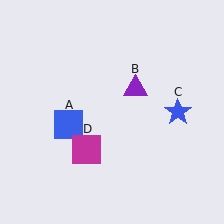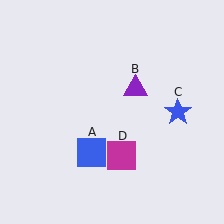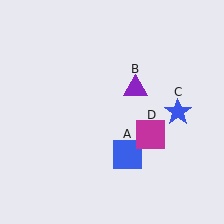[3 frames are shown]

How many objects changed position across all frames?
2 objects changed position: blue square (object A), magenta square (object D).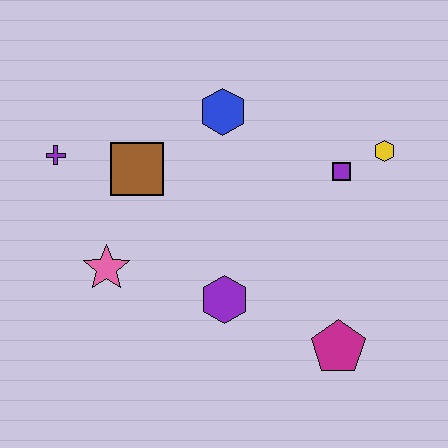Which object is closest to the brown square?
The purple cross is closest to the brown square.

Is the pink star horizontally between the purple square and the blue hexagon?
No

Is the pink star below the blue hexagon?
Yes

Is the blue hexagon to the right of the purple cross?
Yes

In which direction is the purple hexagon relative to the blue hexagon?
The purple hexagon is below the blue hexagon.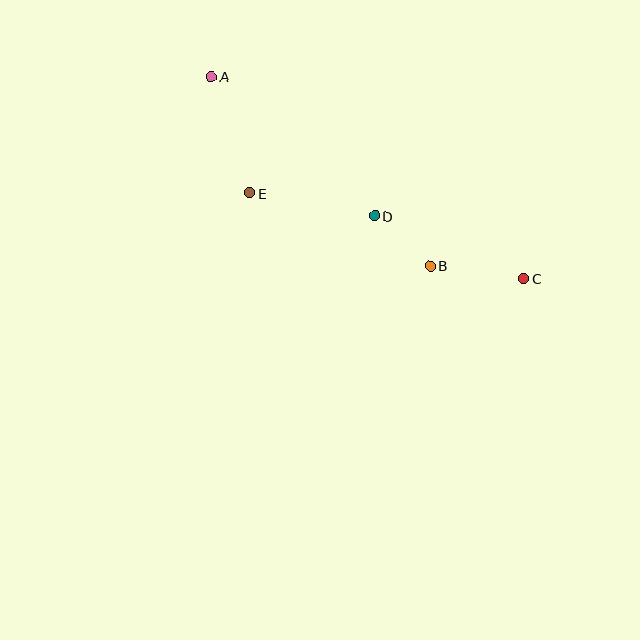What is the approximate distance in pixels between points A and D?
The distance between A and D is approximately 215 pixels.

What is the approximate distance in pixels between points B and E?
The distance between B and E is approximately 195 pixels.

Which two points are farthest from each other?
Points A and C are farthest from each other.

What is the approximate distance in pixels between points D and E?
The distance between D and E is approximately 127 pixels.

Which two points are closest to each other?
Points B and D are closest to each other.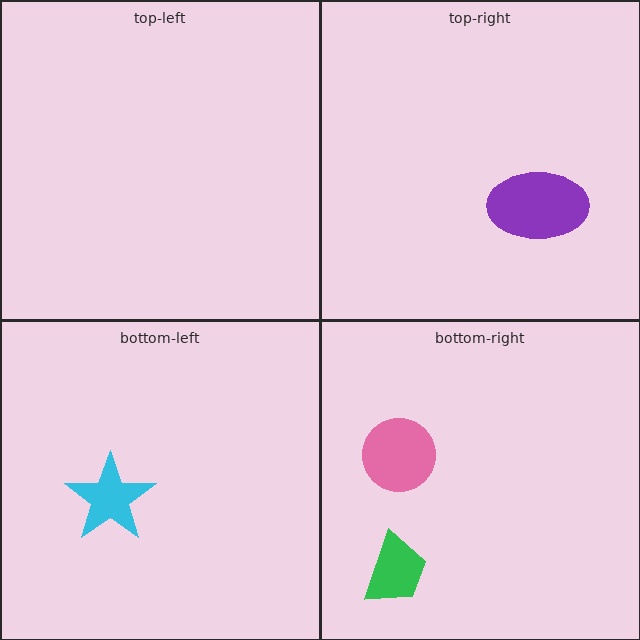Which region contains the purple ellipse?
The top-right region.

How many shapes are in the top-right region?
1.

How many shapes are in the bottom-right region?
2.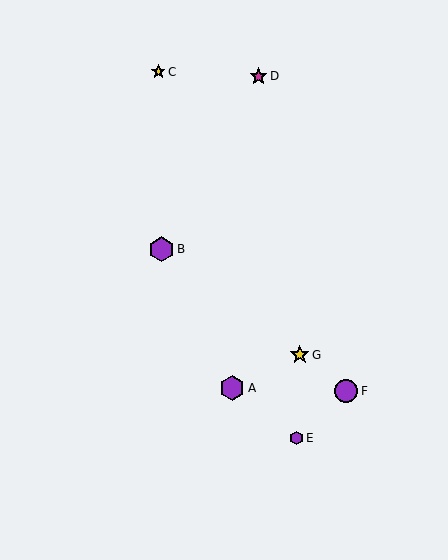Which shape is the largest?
The purple hexagon (labeled A) is the largest.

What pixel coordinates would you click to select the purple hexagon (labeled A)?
Click at (232, 388) to select the purple hexagon A.